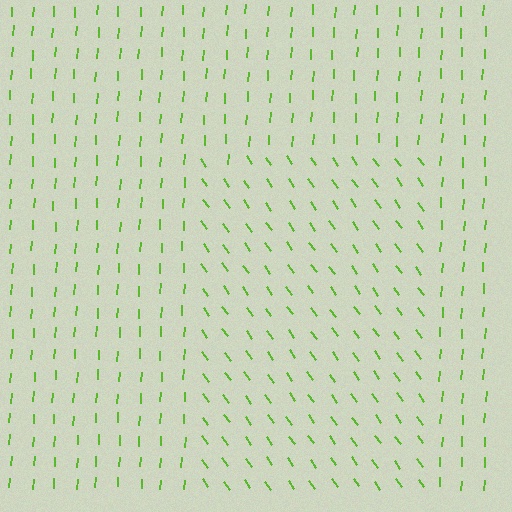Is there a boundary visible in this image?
Yes, there is a texture boundary formed by a change in line orientation.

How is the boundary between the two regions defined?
The boundary is defined purely by a change in line orientation (approximately 38 degrees difference). All lines are the same color and thickness.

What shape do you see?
I see a rectangle.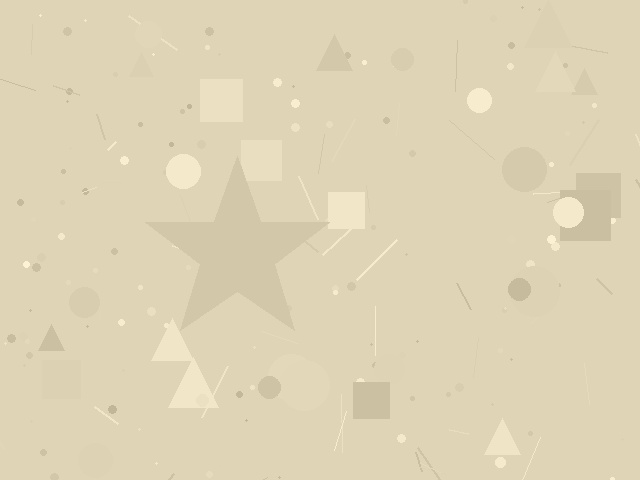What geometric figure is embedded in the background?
A star is embedded in the background.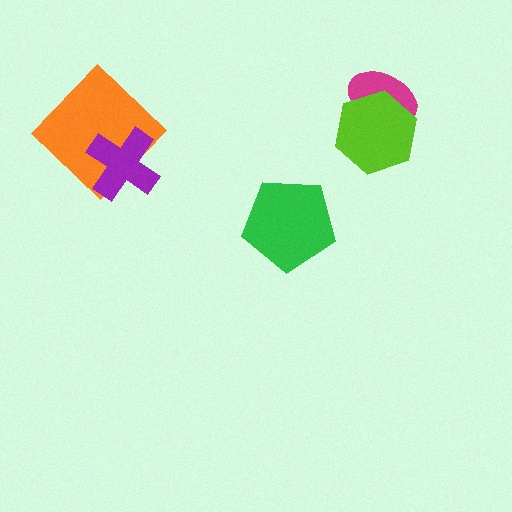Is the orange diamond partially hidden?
Yes, it is partially covered by another shape.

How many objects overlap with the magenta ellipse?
1 object overlaps with the magenta ellipse.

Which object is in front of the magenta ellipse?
The lime hexagon is in front of the magenta ellipse.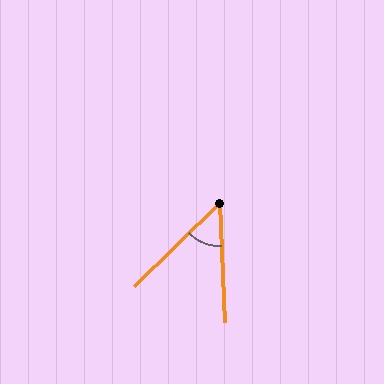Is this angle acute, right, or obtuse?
It is acute.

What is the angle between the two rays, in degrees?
Approximately 48 degrees.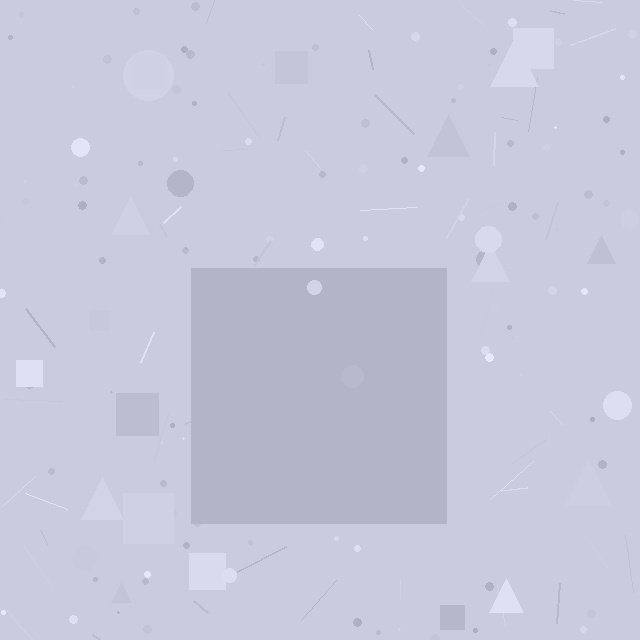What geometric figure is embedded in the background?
A square is embedded in the background.